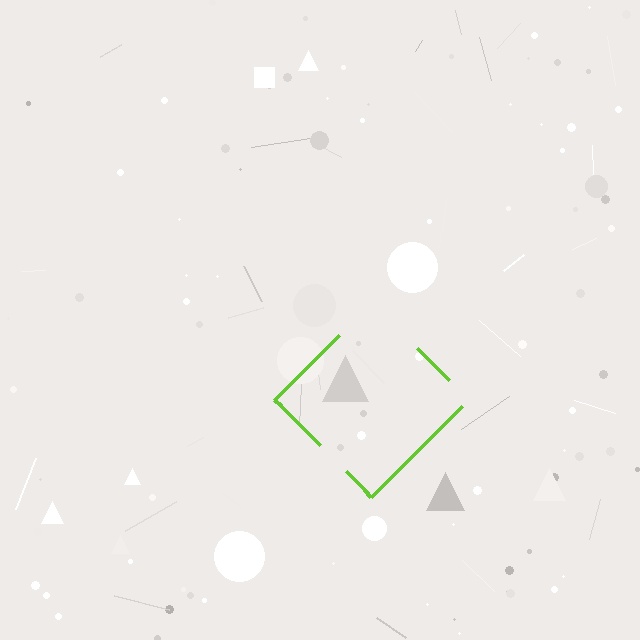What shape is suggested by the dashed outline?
The dashed outline suggests a diamond.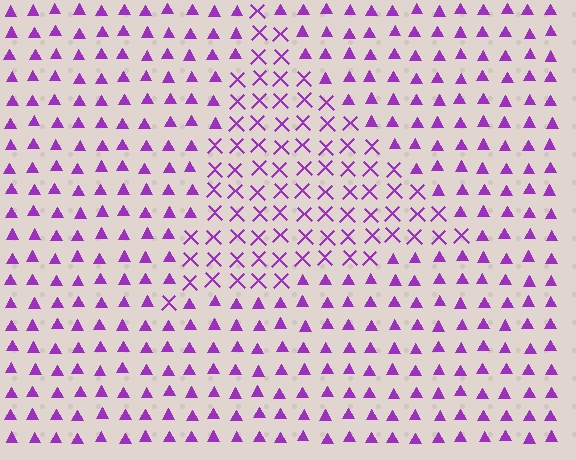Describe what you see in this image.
The image is filled with small purple elements arranged in a uniform grid. A triangle-shaped region contains X marks, while the surrounding area contains triangles. The boundary is defined purely by the change in element shape.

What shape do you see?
I see a triangle.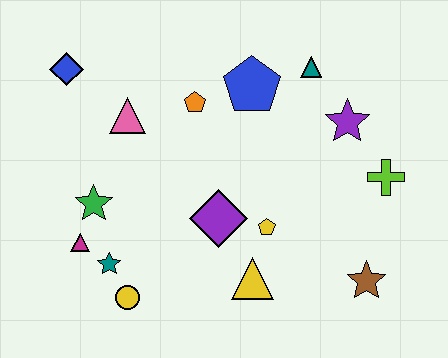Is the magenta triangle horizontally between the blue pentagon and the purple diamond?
No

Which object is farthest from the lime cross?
The blue diamond is farthest from the lime cross.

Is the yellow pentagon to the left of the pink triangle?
No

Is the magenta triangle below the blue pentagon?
Yes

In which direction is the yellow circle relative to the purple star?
The yellow circle is to the left of the purple star.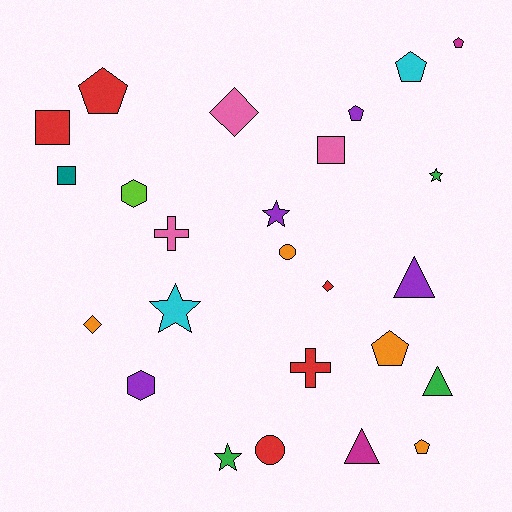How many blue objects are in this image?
There are no blue objects.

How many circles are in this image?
There are 2 circles.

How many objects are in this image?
There are 25 objects.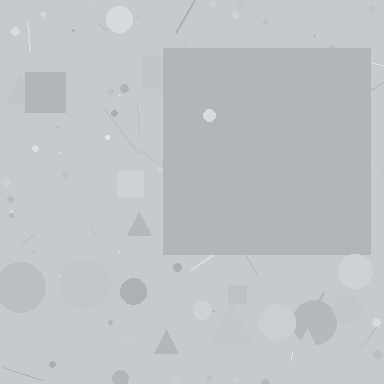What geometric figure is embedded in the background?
A square is embedded in the background.